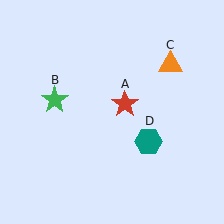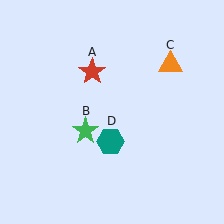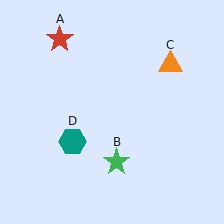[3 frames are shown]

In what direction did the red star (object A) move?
The red star (object A) moved up and to the left.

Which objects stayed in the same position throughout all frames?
Orange triangle (object C) remained stationary.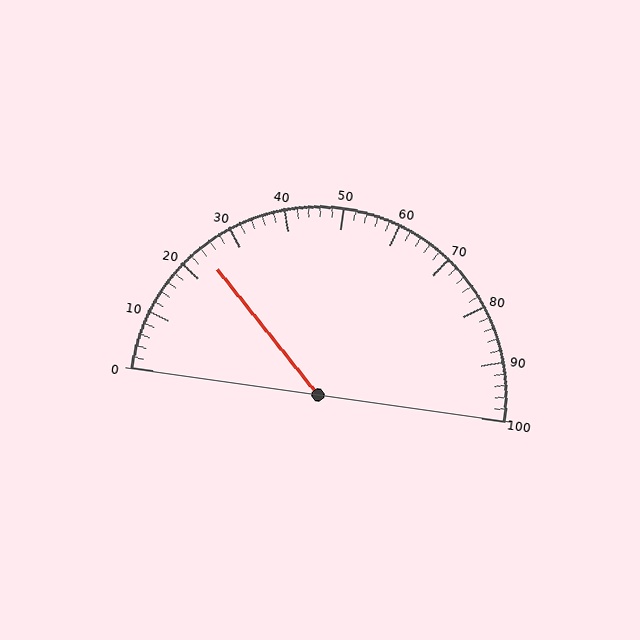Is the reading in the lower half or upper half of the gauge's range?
The reading is in the lower half of the range (0 to 100).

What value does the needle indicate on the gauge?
The needle indicates approximately 24.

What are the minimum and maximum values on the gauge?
The gauge ranges from 0 to 100.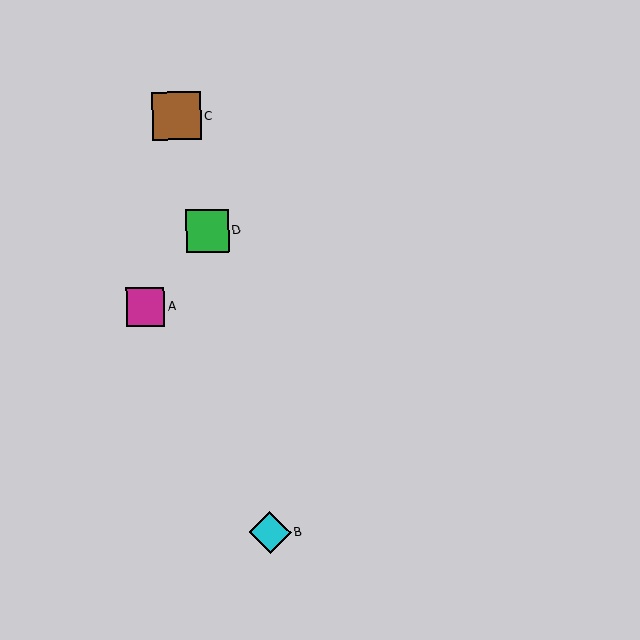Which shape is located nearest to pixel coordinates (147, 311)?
The magenta square (labeled A) at (145, 307) is nearest to that location.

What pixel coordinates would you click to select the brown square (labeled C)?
Click at (177, 116) to select the brown square C.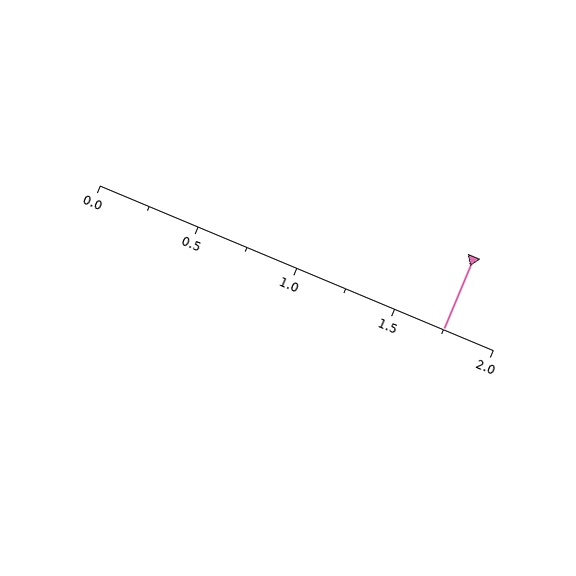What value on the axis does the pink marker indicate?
The marker indicates approximately 1.75.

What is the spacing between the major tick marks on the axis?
The major ticks are spaced 0.5 apart.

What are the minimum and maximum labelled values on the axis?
The axis runs from 0.0 to 2.0.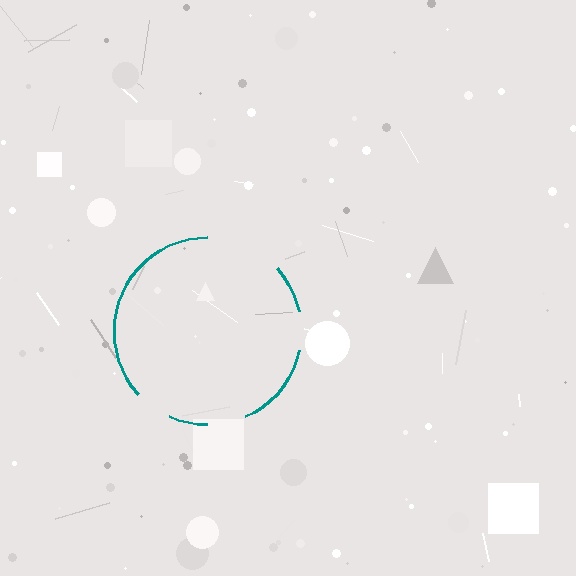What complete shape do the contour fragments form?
The contour fragments form a circle.